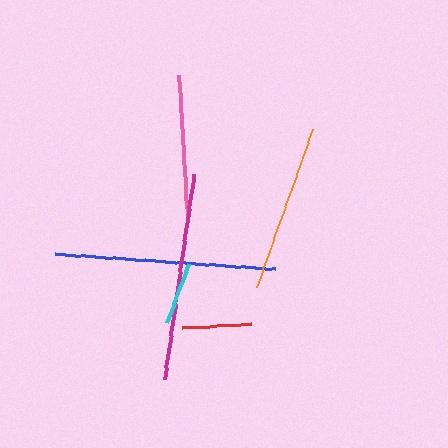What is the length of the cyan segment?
The cyan segment is approximately 63 pixels long.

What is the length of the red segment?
The red segment is approximately 69 pixels long.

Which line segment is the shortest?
The cyan line is the shortest at approximately 63 pixels.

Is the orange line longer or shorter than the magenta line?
The magenta line is longer than the orange line.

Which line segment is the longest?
The blue line is the longest at approximately 221 pixels.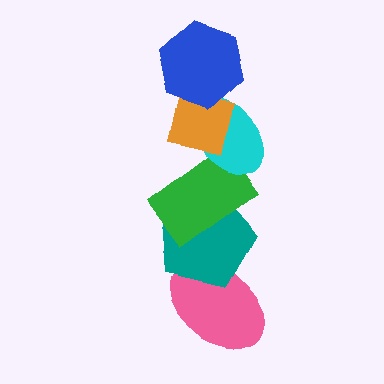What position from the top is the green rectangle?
The green rectangle is 4th from the top.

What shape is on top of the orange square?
The blue hexagon is on top of the orange square.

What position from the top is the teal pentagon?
The teal pentagon is 5th from the top.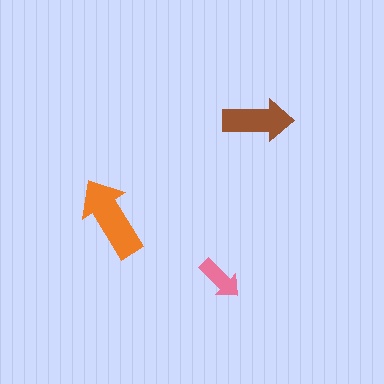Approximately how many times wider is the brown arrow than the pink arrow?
About 1.5 times wider.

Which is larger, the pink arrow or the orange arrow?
The orange one.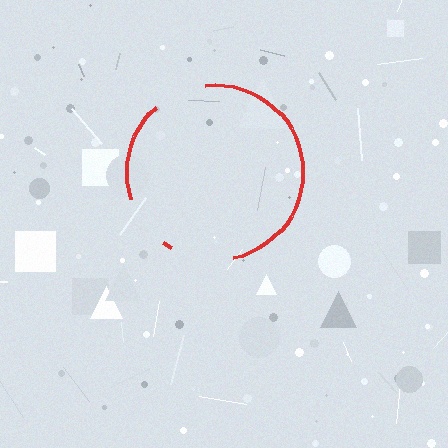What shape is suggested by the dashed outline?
The dashed outline suggests a circle.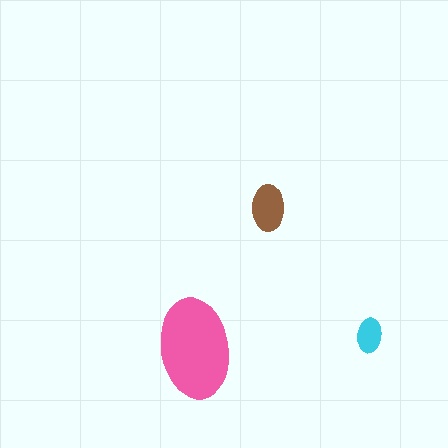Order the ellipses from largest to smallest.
the pink one, the brown one, the cyan one.